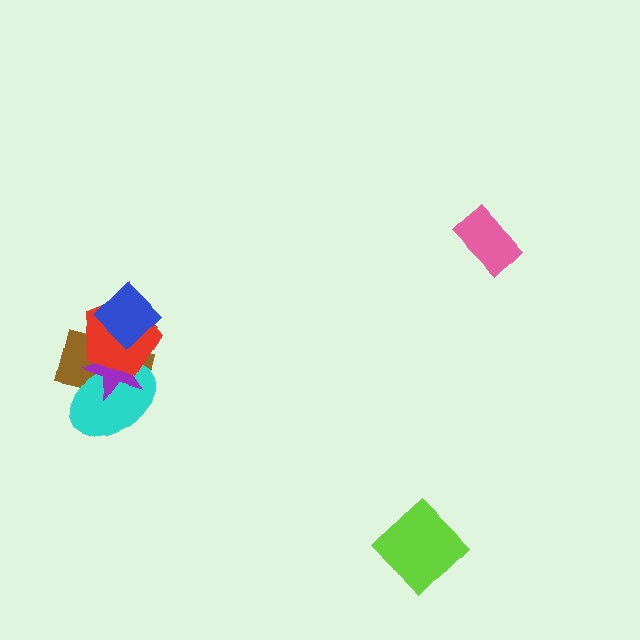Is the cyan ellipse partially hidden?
Yes, it is partially covered by another shape.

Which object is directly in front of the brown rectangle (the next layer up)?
The cyan ellipse is directly in front of the brown rectangle.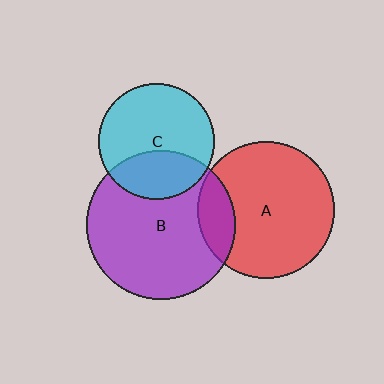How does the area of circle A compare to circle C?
Approximately 1.4 times.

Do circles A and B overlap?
Yes.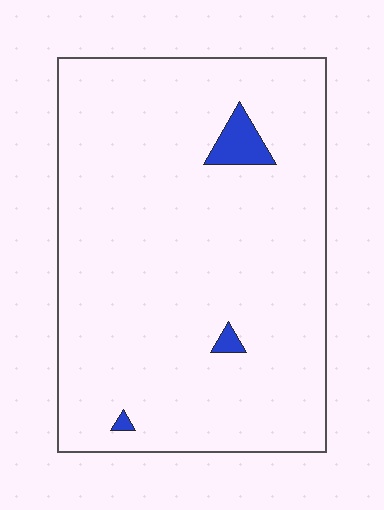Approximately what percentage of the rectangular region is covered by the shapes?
Approximately 5%.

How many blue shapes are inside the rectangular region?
3.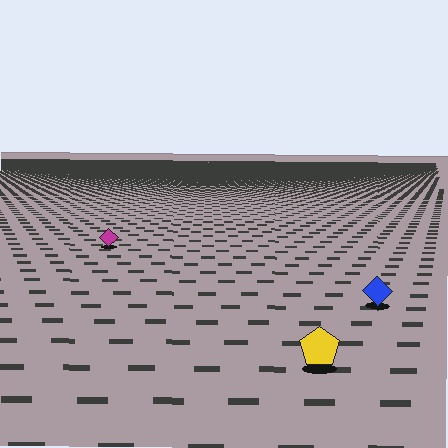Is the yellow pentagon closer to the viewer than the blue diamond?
Yes. The yellow pentagon is closer — you can tell from the texture gradient: the ground texture is coarser near it.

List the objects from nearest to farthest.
From nearest to farthest: the yellow pentagon, the blue diamond, the magenta diamond.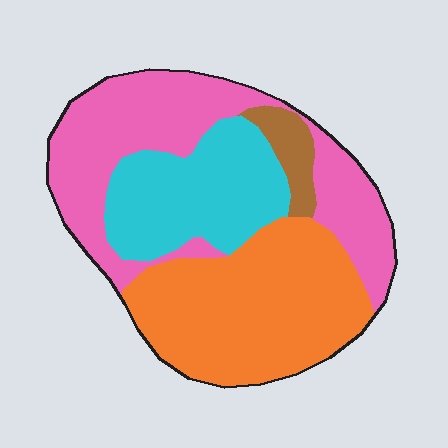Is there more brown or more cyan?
Cyan.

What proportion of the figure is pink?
Pink takes up about three eighths (3/8) of the figure.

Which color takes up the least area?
Brown, at roughly 5%.